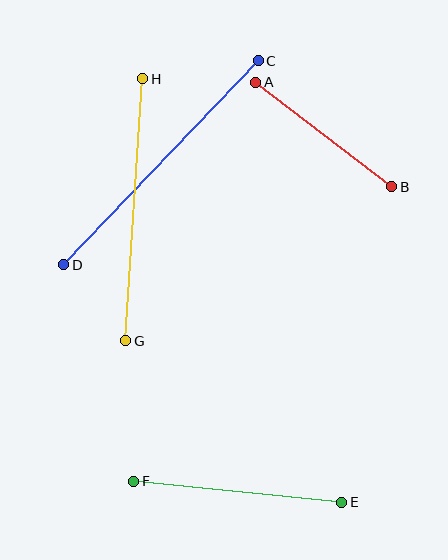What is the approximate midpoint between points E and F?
The midpoint is at approximately (238, 492) pixels.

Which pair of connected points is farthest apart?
Points C and D are farthest apart.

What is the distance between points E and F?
The distance is approximately 209 pixels.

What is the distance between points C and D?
The distance is approximately 282 pixels.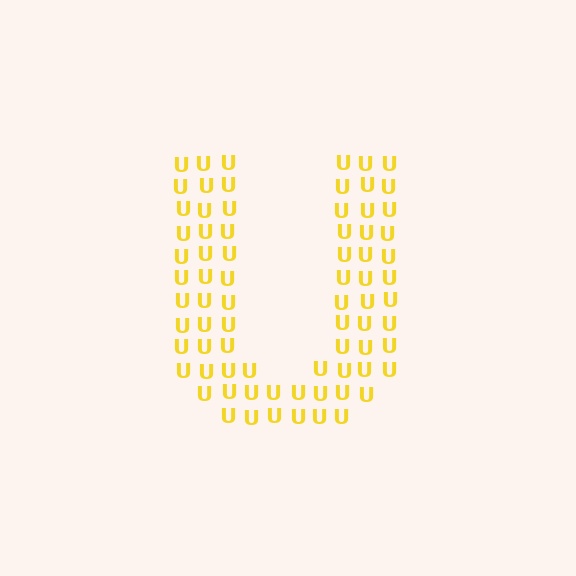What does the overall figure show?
The overall figure shows the letter U.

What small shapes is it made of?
It is made of small letter U's.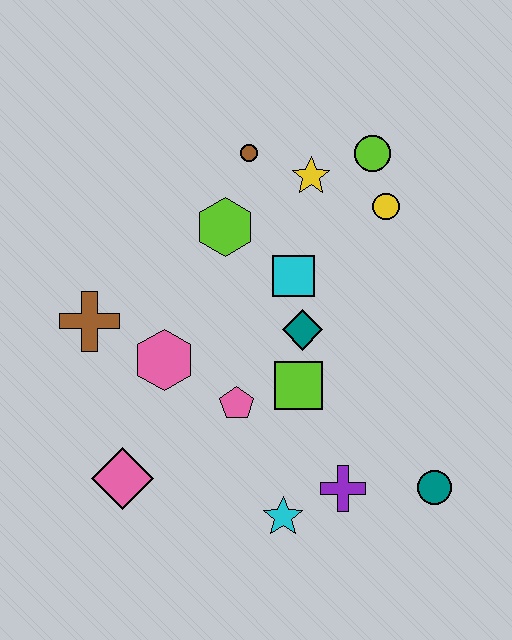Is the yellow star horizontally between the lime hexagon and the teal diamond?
No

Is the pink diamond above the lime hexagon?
No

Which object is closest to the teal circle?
The purple cross is closest to the teal circle.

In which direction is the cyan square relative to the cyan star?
The cyan square is above the cyan star.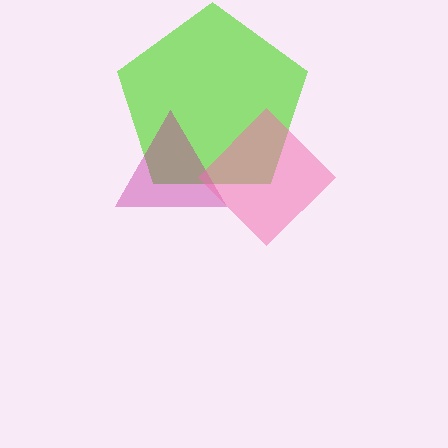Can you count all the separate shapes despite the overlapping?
Yes, there are 3 separate shapes.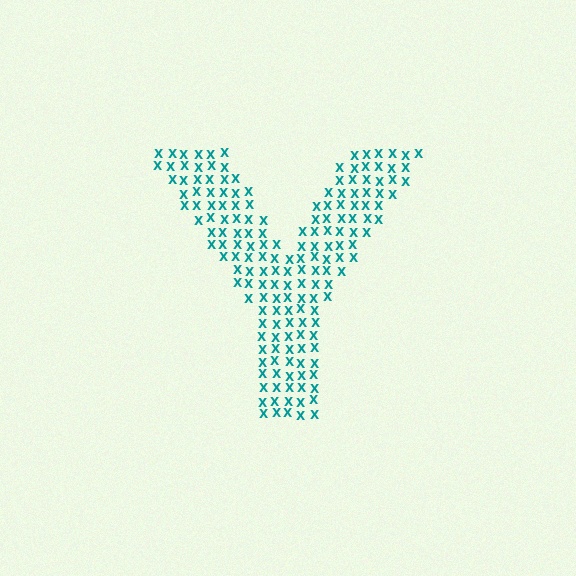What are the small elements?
The small elements are letter X's.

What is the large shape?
The large shape is the letter Y.